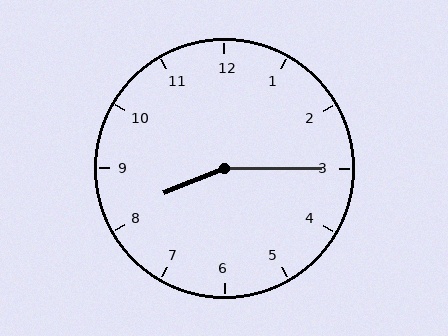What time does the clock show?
8:15.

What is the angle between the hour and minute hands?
Approximately 158 degrees.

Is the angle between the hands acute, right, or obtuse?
It is obtuse.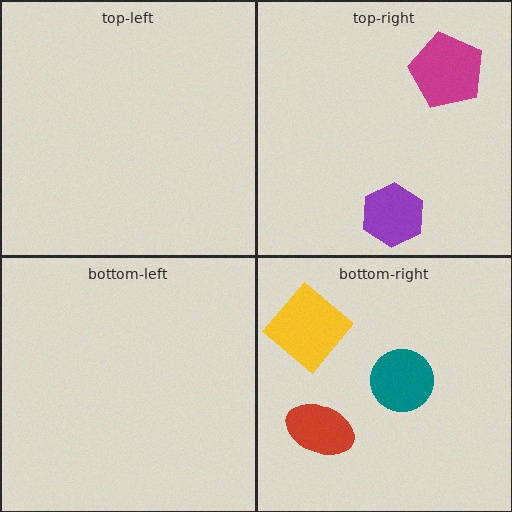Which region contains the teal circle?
The bottom-right region.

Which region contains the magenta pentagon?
The top-right region.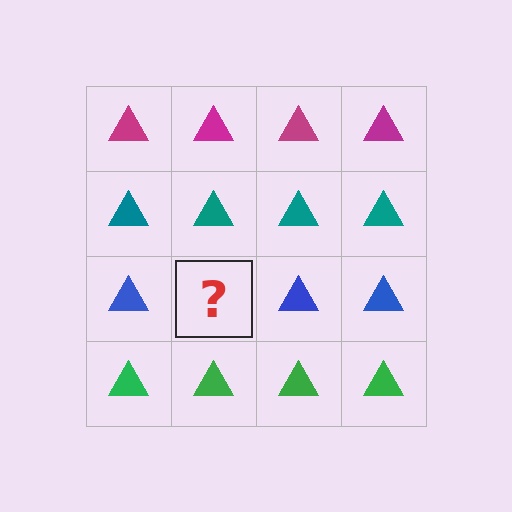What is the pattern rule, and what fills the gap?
The rule is that each row has a consistent color. The gap should be filled with a blue triangle.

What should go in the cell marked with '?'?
The missing cell should contain a blue triangle.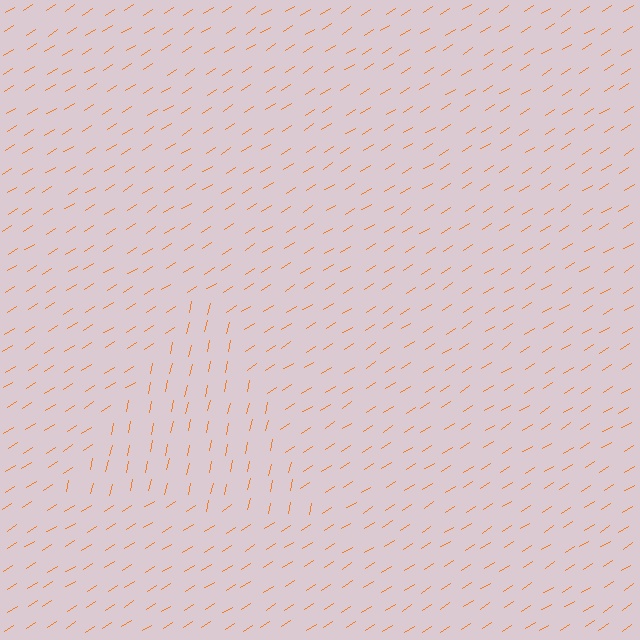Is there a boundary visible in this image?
Yes, there is a texture boundary formed by a change in line orientation.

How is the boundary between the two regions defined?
The boundary is defined purely by a change in line orientation (approximately 45 degrees difference). All lines are the same color and thickness.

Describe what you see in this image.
The image is filled with small orange line segments. A triangle region in the image has lines oriented differently from the surrounding lines, creating a visible texture boundary.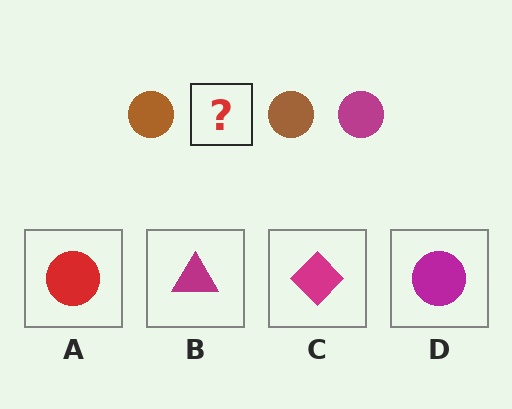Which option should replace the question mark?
Option D.